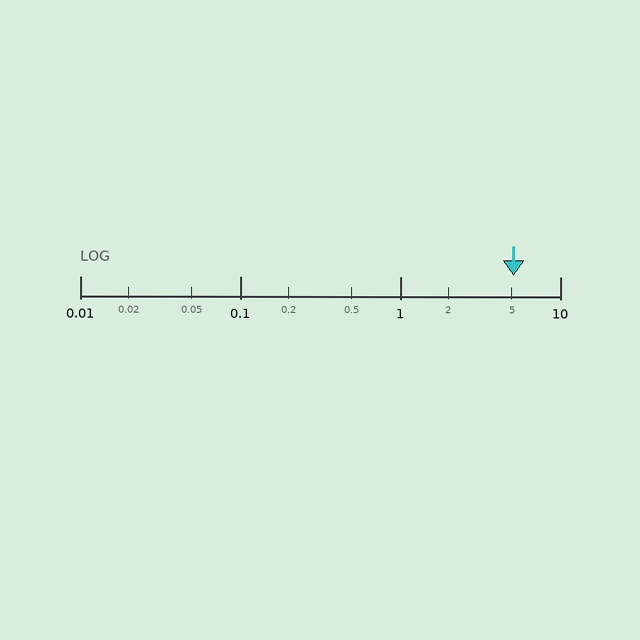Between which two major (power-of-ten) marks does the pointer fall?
The pointer is between 1 and 10.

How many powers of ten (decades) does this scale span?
The scale spans 3 decades, from 0.01 to 10.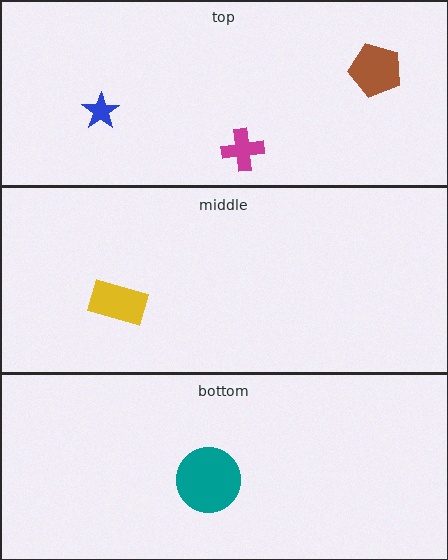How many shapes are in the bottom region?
1.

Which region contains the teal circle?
The bottom region.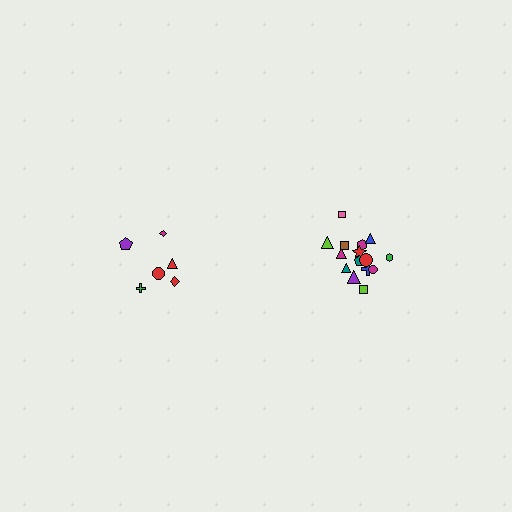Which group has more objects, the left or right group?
The right group.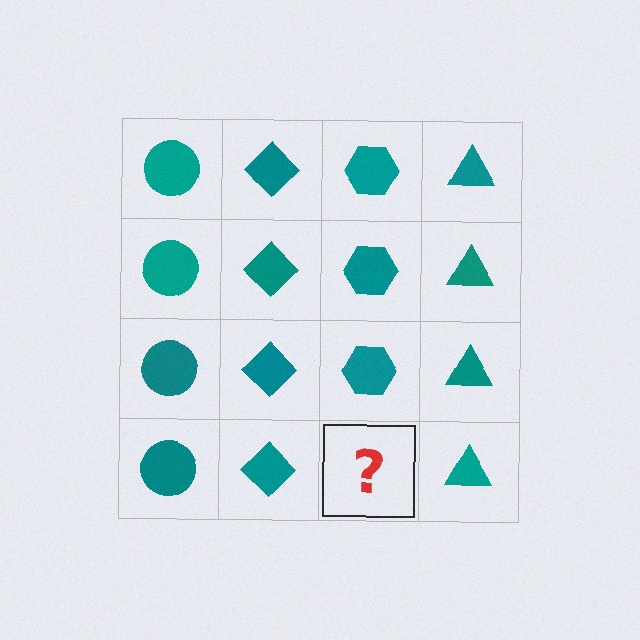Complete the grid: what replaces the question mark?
The question mark should be replaced with a teal hexagon.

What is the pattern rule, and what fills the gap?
The rule is that each column has a consistent shape. The gap should be filled with a teal hexagon.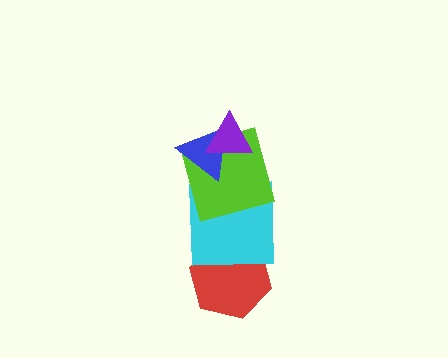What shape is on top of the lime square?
The blue triangle is on top of the lime square.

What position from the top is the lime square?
The lime square is 3rd from the top.